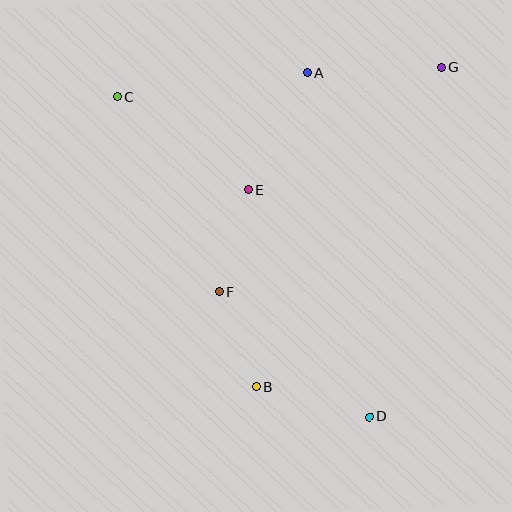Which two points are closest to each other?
Points B and F are closest to each other.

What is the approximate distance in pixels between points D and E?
The distance between D and E is approximately 257 pixels.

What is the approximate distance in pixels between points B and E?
The distance between B and E is approximately 197 pixels.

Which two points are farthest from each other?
Points C and D are farthest from each other.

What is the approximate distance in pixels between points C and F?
The distance between C and F is approximately 220 pixels.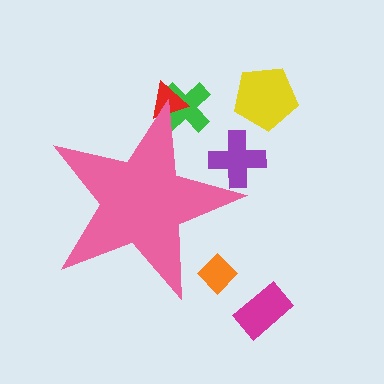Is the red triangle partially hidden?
Yes, the red triangle is partially hidden behind the pink star.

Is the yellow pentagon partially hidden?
No, the yellow pentagon is fully visible.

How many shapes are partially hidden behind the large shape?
4 shapes are partially hidden.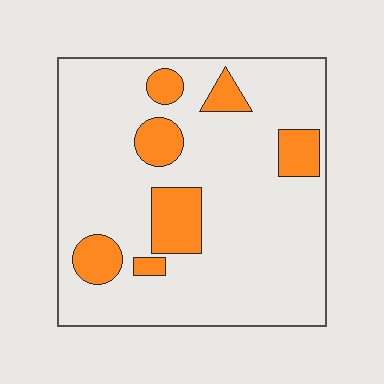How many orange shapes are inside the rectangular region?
7.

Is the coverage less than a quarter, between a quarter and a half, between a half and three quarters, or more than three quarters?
Less than a quarter.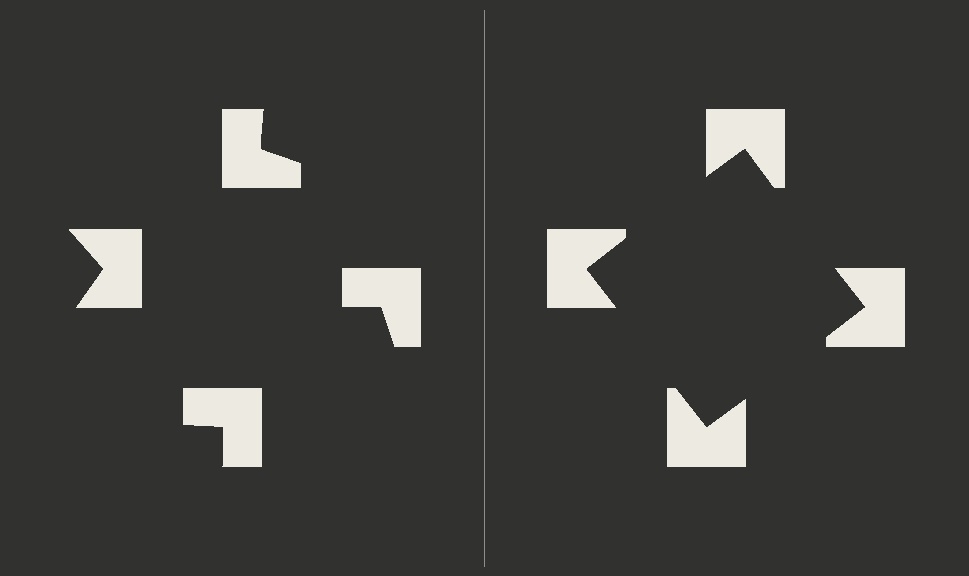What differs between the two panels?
The notched squares are positioned identically on both sides; only the wedge orientations differ. On the right they align to a square; on the left they are misaligned.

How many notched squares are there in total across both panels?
8 — 4 on each side.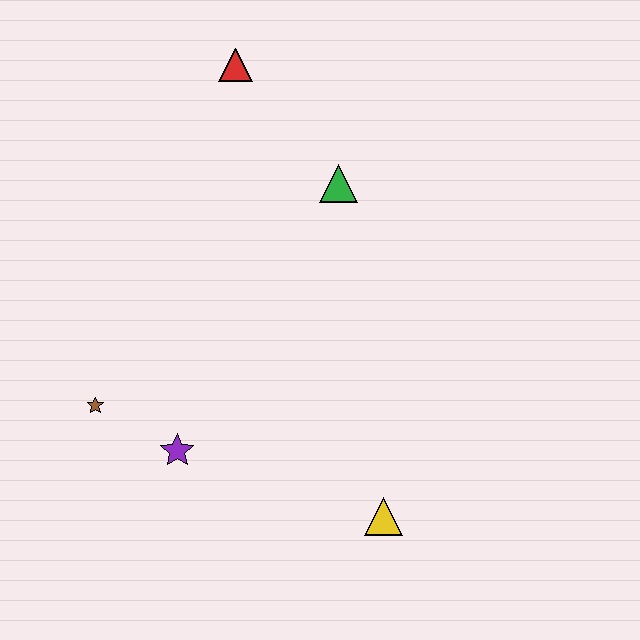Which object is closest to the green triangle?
The red triangle is closest to the green triangle.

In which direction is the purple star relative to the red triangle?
The purple star is below the red triangle.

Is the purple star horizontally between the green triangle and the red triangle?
No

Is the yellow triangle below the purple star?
Yes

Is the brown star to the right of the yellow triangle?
No